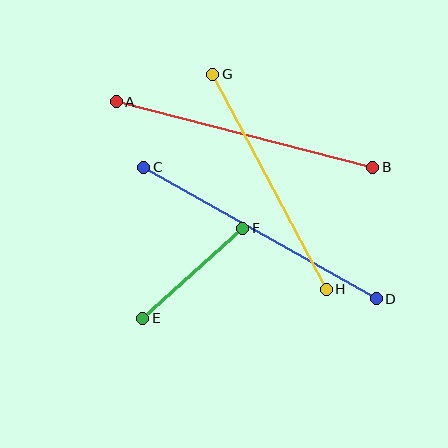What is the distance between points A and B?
The distance is approximately 265 pixels.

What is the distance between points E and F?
The distance is approximately 134 pixels.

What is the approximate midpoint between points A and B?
The midpoint is at approximately (245, 134) pixels.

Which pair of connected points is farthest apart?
Points C and D are farthest apart.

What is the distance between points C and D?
The distance is approximately 267 pixels.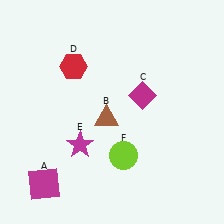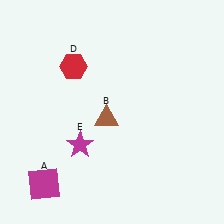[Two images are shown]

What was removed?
The lime circle (F), the magenta diamond (C) were removed in Image 2.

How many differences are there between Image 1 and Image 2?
There are 2 differences between the two images.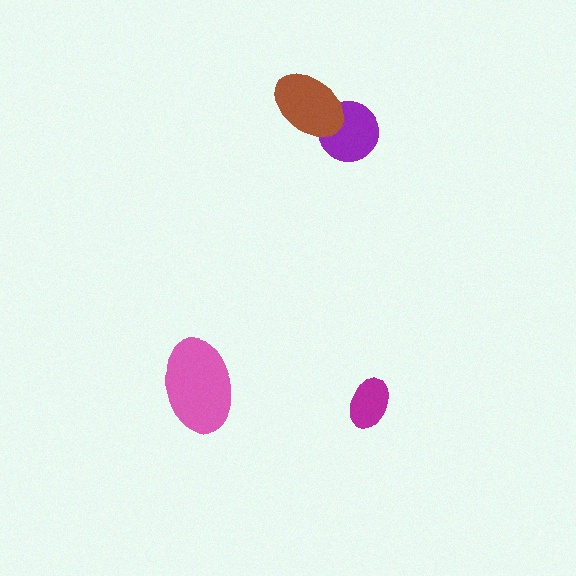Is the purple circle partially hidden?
Yes, it is partially covered by another shape.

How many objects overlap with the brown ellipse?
1 object overlaps with the brown ellipse.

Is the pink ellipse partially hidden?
No, no other shape covers it.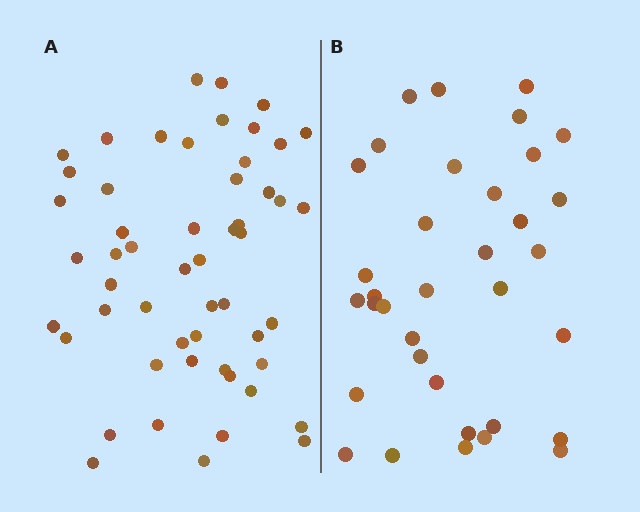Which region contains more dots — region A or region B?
Region A (the left region) has more dots.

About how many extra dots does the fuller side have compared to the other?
Region A has approximately 20 more dots than region B.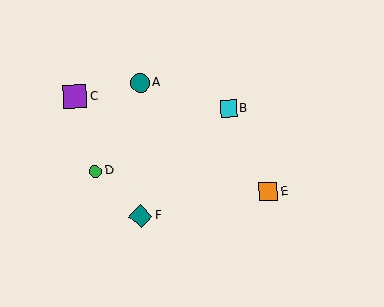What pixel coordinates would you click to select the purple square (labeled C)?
Click at (75, 97) to select the purple square C.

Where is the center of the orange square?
The center of the orange square is at (268, 192).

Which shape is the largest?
The purple square (labeled C) is the largest.